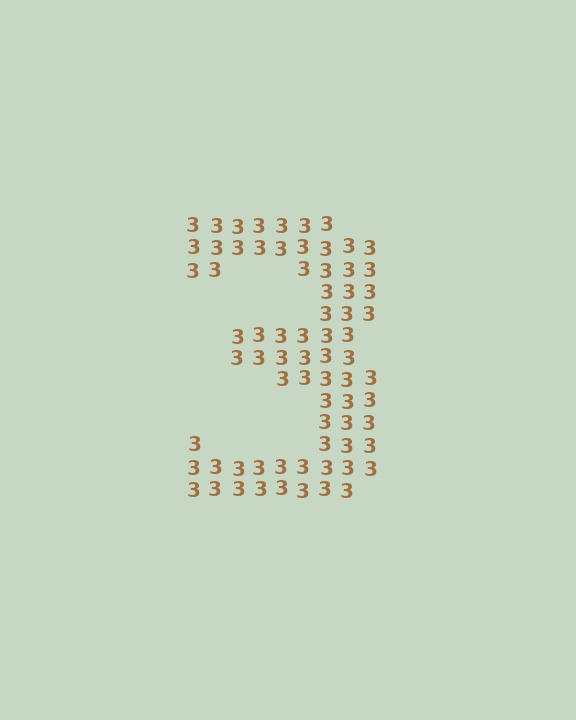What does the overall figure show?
The overall figure shows the digit 3.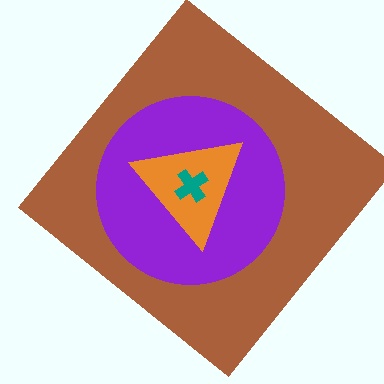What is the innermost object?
The teal cross.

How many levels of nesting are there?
4.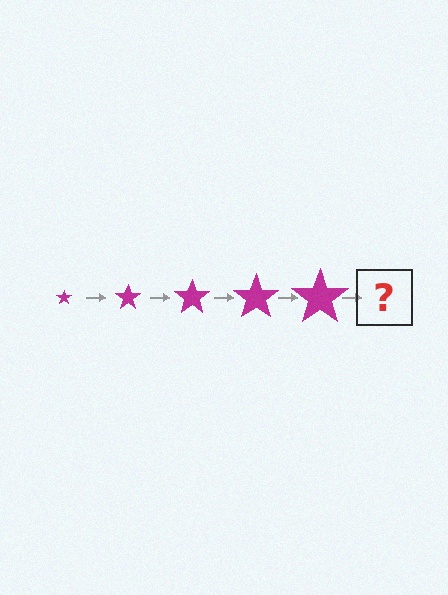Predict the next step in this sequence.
The next step is a magenta star, larger than the previous one.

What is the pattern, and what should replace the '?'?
The pattern is that the star gets progressively larger each step. The '?' should be a magenta star, larger than the previous one.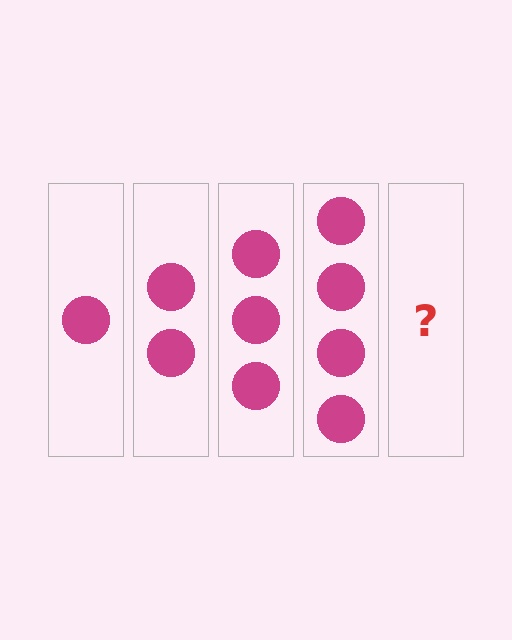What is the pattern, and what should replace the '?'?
The pattern is that each step adds one more circle. The '?' should be 5 circles.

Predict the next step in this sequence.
The next step is 5 circles.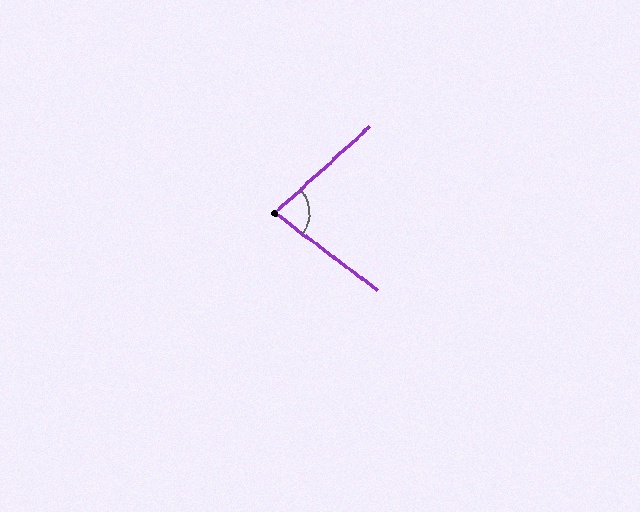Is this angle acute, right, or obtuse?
It is acute.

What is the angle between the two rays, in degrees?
Approximately 79 degrees.